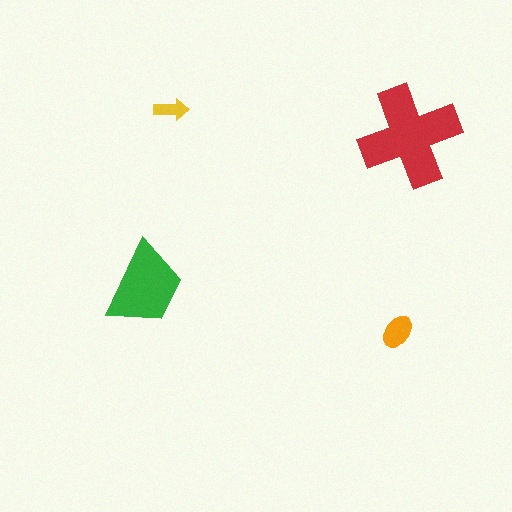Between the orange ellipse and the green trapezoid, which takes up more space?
The green trapezoid.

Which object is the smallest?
The yellow arrow.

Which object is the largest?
The red cross.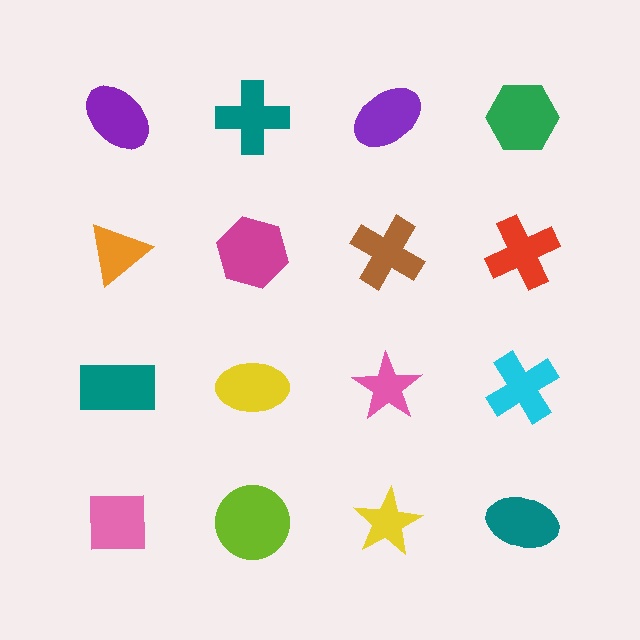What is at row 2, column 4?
A red cross.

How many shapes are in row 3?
4 shapes.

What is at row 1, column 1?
A purple ellipse.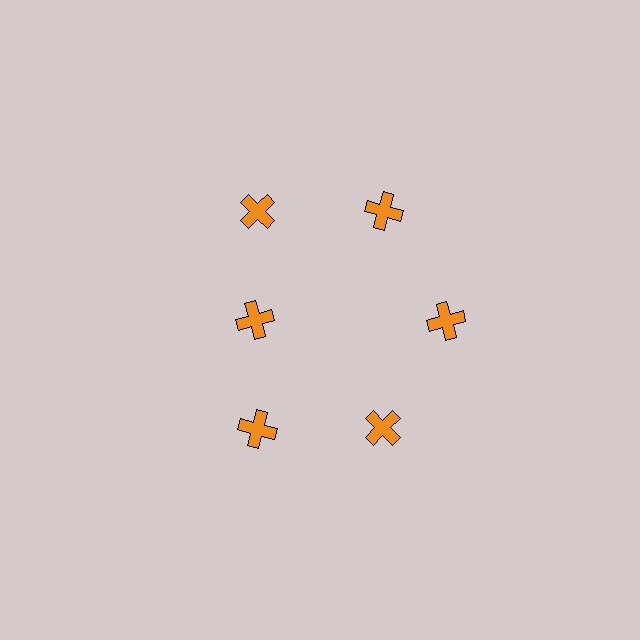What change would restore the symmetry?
The symmetry would be restored by moving it outward, back onto the ring so that all 6 crosses sit at equal angles and equal distance from the center.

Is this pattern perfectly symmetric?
No. The 6 orange crosses are arranged in a ring, but one element near the 9 o'clock position is pulled inward toward the center, breaking the 6-fold rotational symmetry.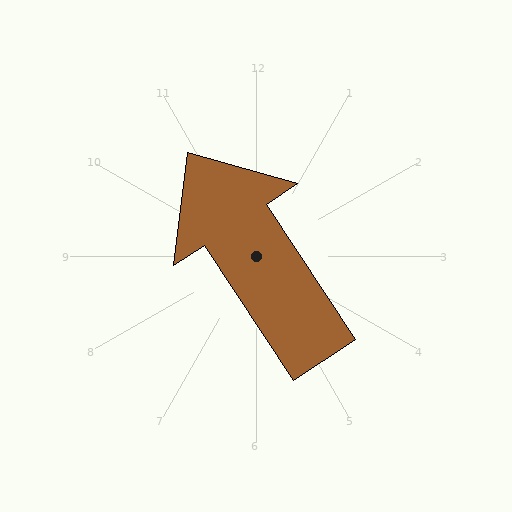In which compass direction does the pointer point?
Northwest.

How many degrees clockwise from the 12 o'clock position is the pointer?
Approximately 327 degrees.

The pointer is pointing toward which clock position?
Roughly 11 o'clock.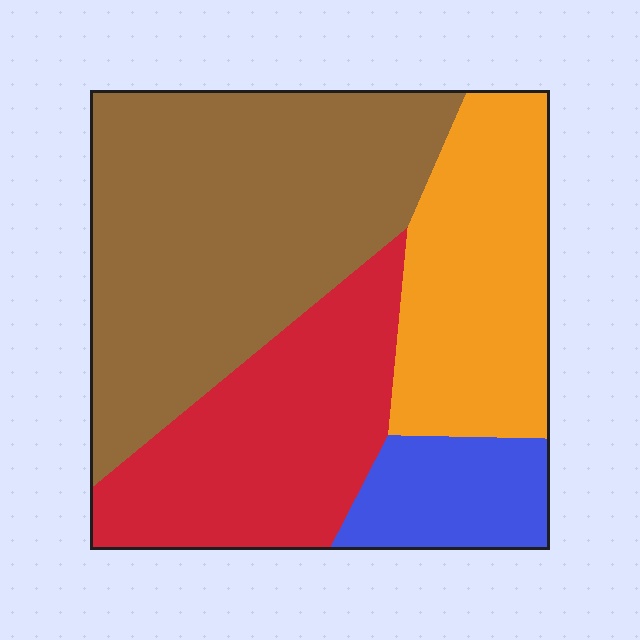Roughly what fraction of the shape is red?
Red covers roughly 25% of the shape.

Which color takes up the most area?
Brown, at roughly 40%.